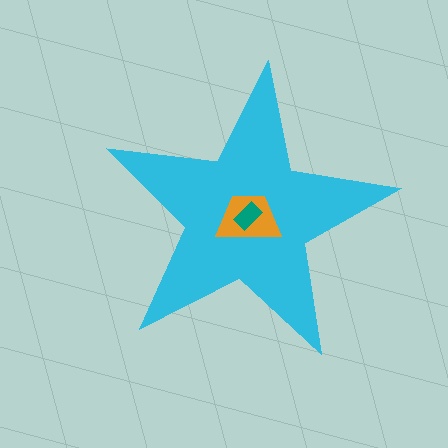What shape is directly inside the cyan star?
The orange trapezoid.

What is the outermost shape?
The cyan star.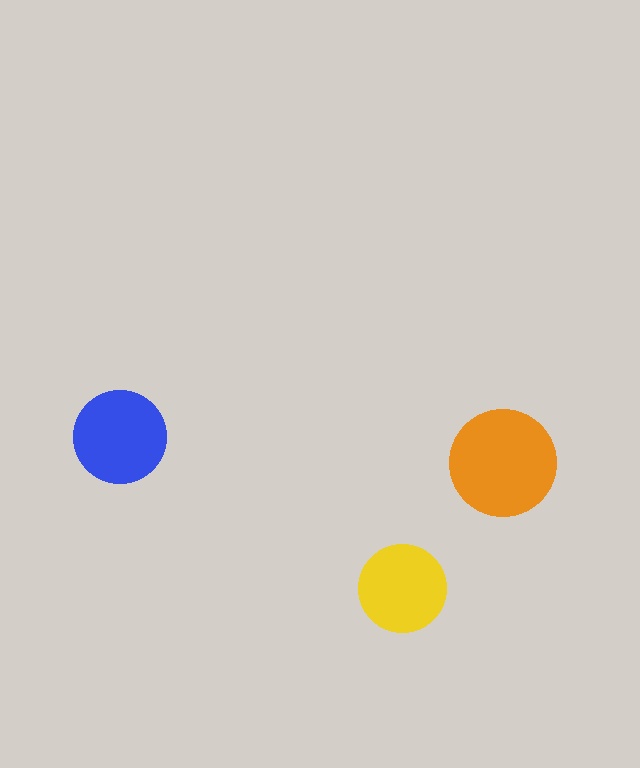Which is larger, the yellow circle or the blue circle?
The blue one.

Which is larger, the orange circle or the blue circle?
The orange one.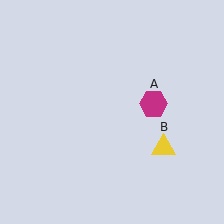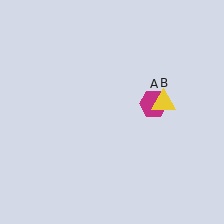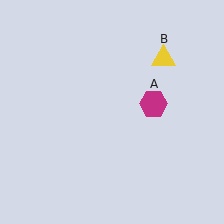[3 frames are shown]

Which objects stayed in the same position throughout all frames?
Magenta hexagon (object A) remained stationary.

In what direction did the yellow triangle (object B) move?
The yellow triangle (object B) moved up.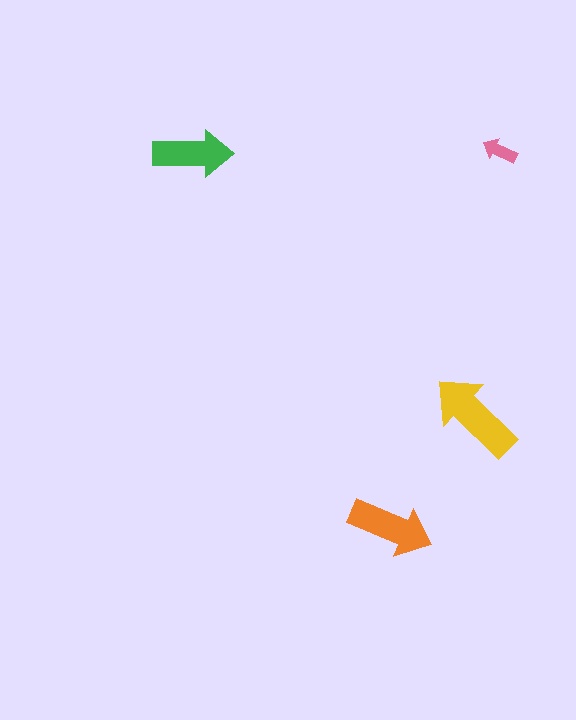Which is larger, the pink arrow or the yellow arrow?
The yellow one.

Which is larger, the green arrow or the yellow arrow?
The yellow one.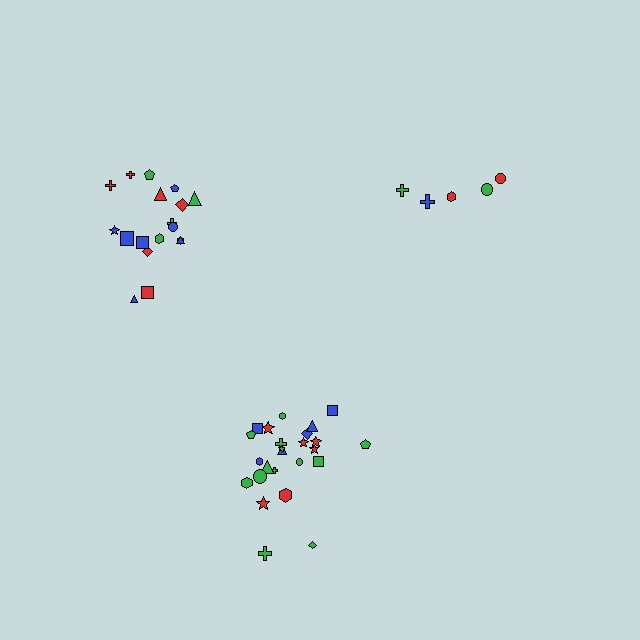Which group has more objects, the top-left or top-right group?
The top-left group.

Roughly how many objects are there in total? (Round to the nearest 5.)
Roughly 50 objects in total.